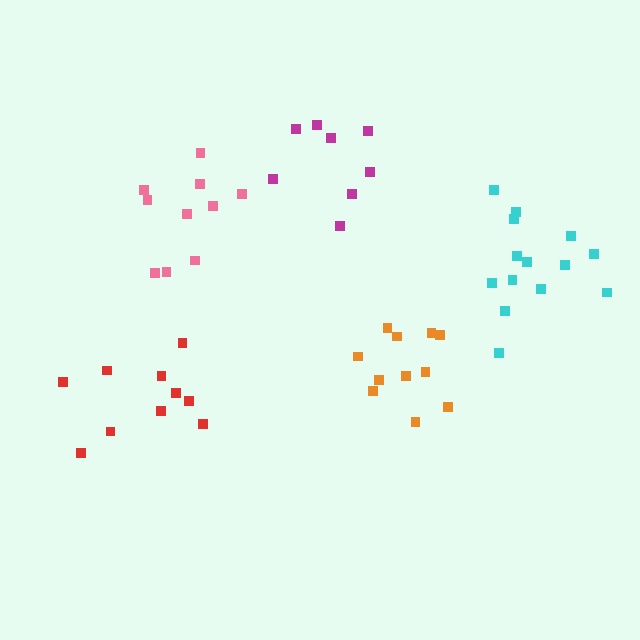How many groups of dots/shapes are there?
There are 5 groups.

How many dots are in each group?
Group 1: 11 dots, Group 2: 10 dots, Group 3: 14 dots, Group 4: 10 dots, Group 5: 8 dots (53 total).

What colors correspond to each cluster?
The clusters are colored: orange, red, cyan, pink, magenta.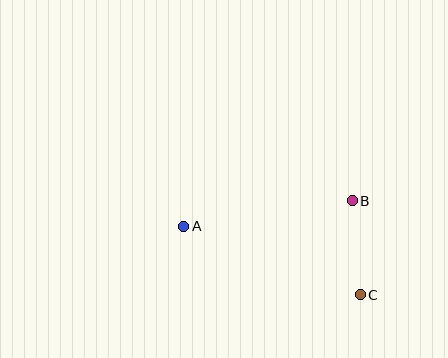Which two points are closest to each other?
Points B and C are closest to each other.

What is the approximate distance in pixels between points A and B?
The distance between A and B is approximately 170 pixels.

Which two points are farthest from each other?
Points A and C are farthest from each other.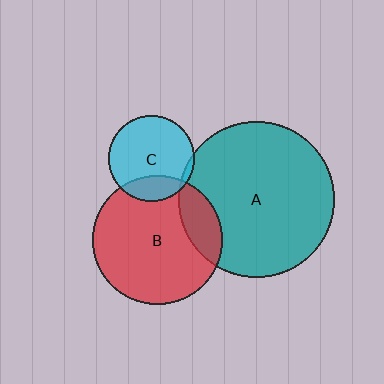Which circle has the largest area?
Circle A (teal).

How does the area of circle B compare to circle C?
Approximately 2.3 times.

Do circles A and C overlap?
Yes.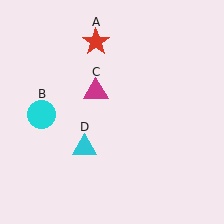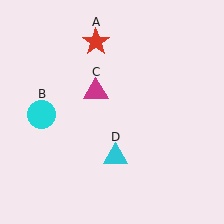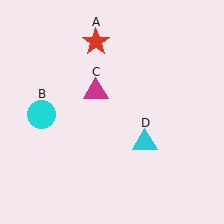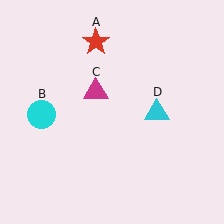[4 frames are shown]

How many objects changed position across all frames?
1 object changed position: cyan triangle (object D).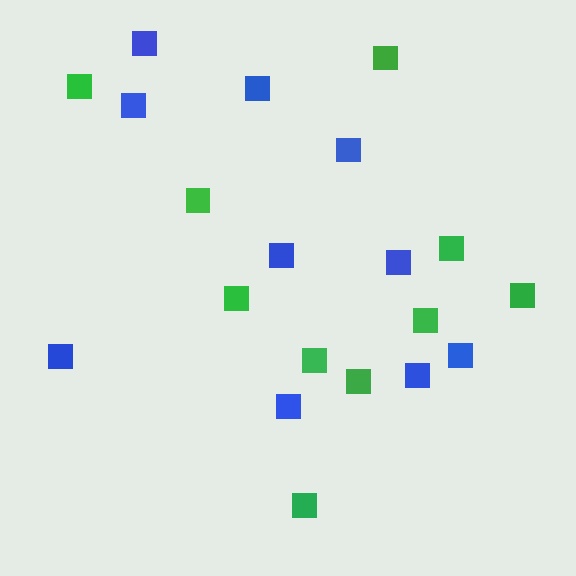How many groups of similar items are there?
There are 2 groups: one group of green squares (10) and one group of blue squares (10).